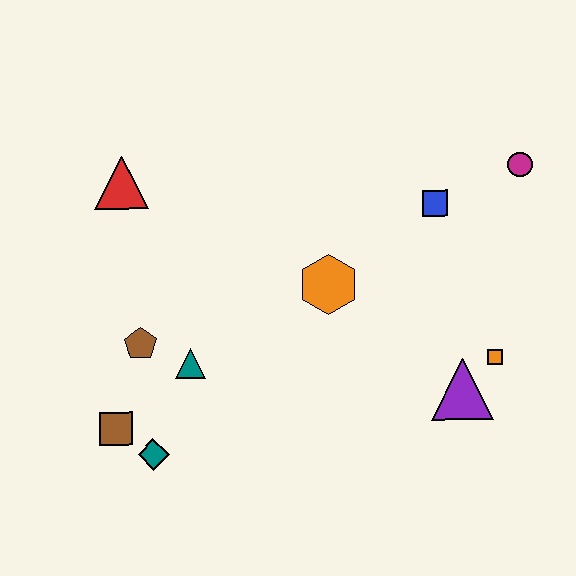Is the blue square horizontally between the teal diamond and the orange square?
Yes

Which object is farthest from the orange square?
The red triangle is farthest from the orange square.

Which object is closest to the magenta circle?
The blue square is closest to the magenta circle.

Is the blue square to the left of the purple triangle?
Yes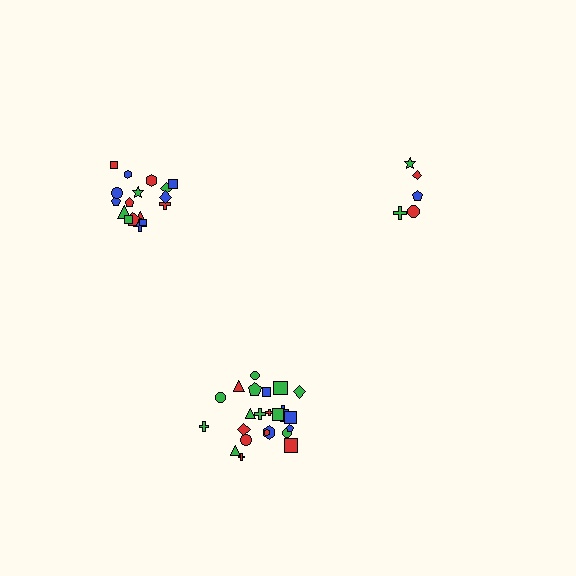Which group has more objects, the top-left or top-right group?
The top-left group.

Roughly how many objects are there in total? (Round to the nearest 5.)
Roughly 50 objects in total.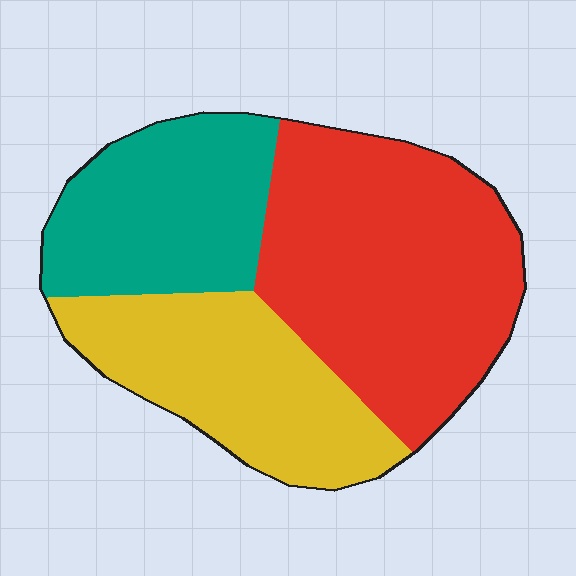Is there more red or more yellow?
Red.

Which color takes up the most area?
Red, at roughly 45%.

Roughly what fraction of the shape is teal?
Teal covers roughly 25% of the shape.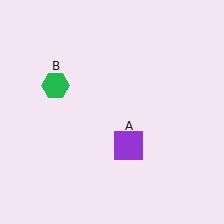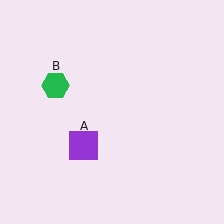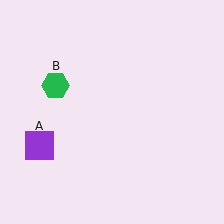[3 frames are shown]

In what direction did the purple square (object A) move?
The purple square (object A) moved left.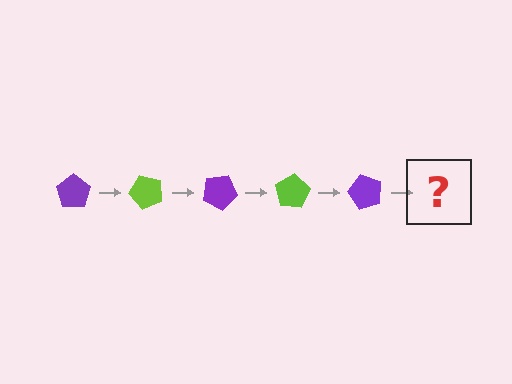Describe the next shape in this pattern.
It should be a lime pentagon, rotated 250 degrees from the start.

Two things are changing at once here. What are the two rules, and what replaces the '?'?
The two rules are that it rotates 50 degrees each step and the color cycles through purple and lime. The '?' should be a lime pentagon, rotated 250 degrees from the start.